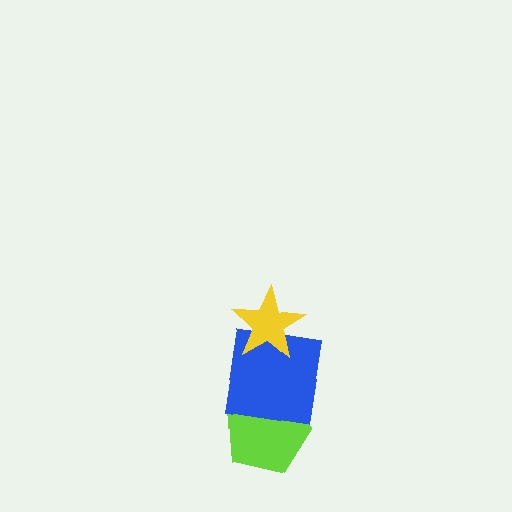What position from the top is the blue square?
The blue square is 2nd from the top.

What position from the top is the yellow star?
The yellow star is 1st from the top.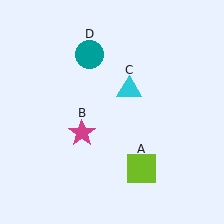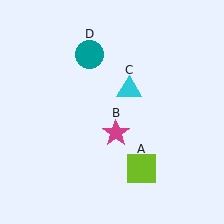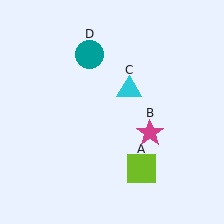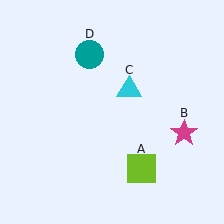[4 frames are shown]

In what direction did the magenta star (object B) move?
The magenta star (object B) moved right.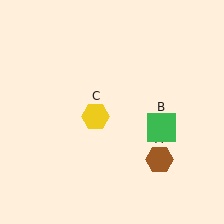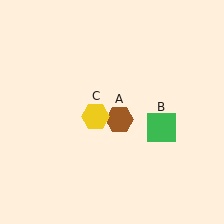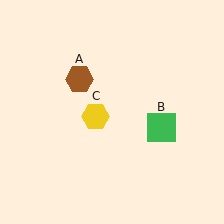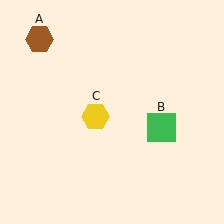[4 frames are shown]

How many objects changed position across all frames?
1 object changed position: brown hexagon (object A).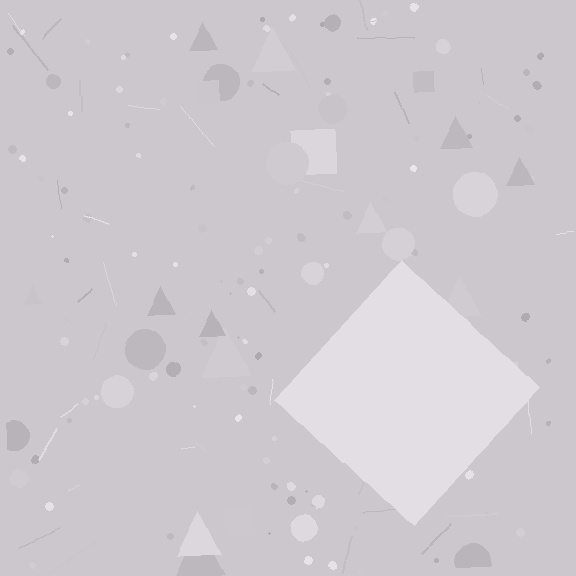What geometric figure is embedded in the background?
A diamond is embedded in the background.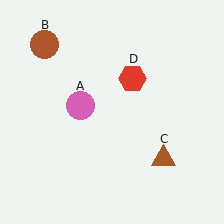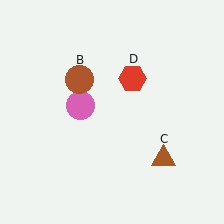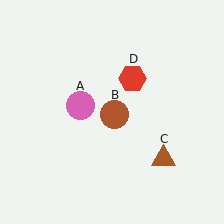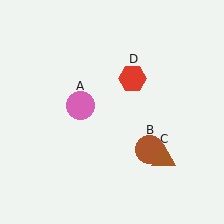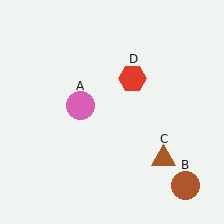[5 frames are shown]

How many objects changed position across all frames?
1 object changed position: brown circle (object B).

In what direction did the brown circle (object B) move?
The brown circle (object B) moved down and to the right.